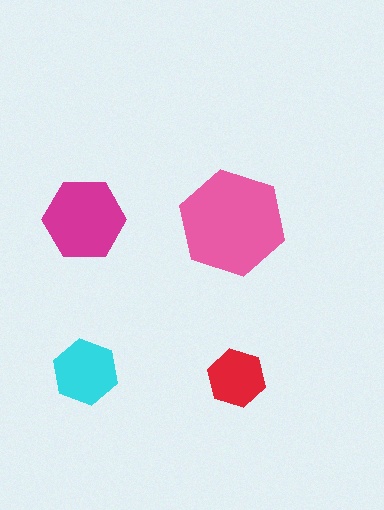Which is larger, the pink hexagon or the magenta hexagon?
The pink one.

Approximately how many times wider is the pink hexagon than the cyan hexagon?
About 1.5 times wider.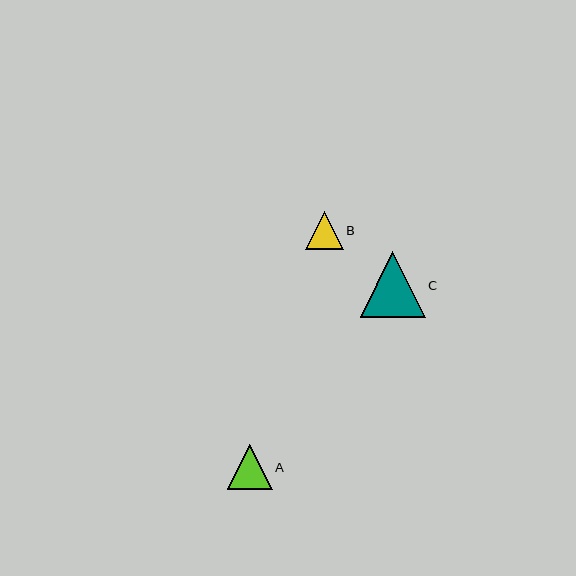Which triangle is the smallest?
Triangle B is the smallest with a size of approximately 37 pixels.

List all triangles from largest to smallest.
From largest to smallest: C, A, B.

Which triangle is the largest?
Triangle C is the largest with a size of approximately 65 pixels.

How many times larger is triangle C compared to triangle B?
Triangle C is approximately 1.7 times the size of triangle B.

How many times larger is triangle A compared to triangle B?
Triangle A is approximately 1.2 times the size of triangle B.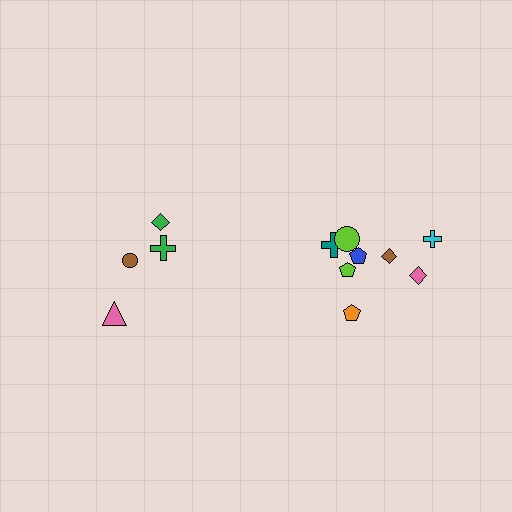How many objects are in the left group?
There are 4 objects.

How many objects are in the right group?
There are 8 objects.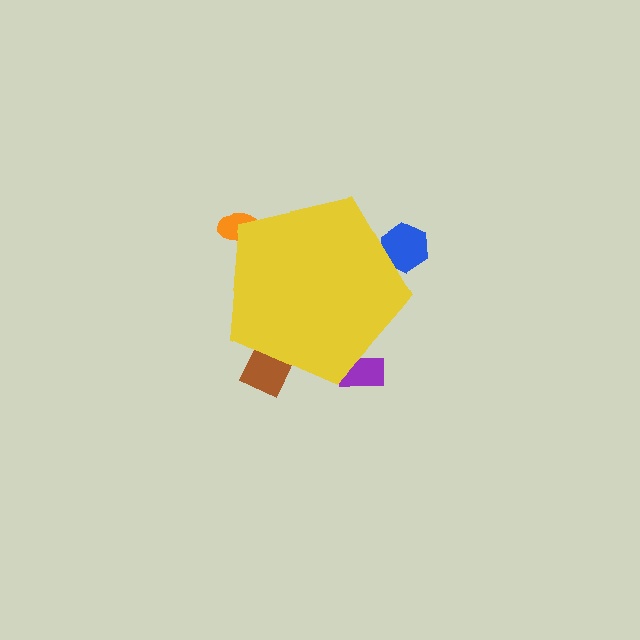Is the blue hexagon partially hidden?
Yes, the blue hexagon is partially hidden behind the yellow pentagon.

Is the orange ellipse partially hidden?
Yes, the orange ellipse is partially hidden behind the yellow pentagon.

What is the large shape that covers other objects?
A yellow pentagon.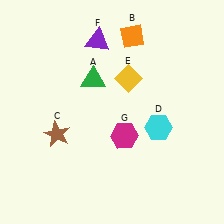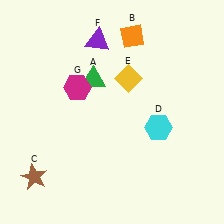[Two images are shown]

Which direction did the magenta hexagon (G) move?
The magenta hexagon (G) moved up.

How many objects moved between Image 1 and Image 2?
2 objects moved between the two images.